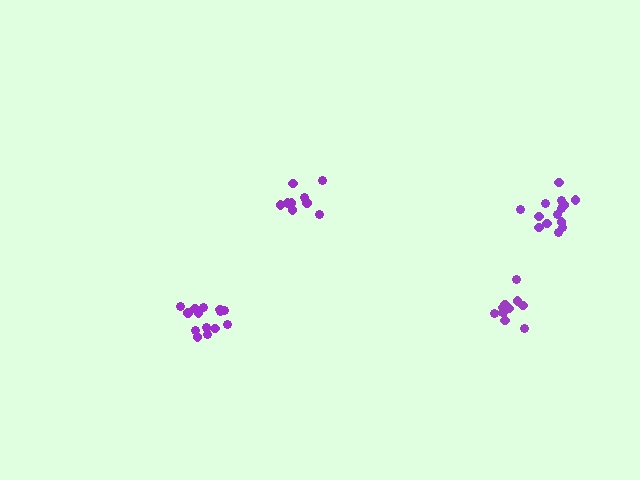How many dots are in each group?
Group 1: 14 dots, Group 2: 9 dots, Group 3: 14 dots, Group 4: 11 dots (48 total).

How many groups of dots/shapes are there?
There are 4 groups.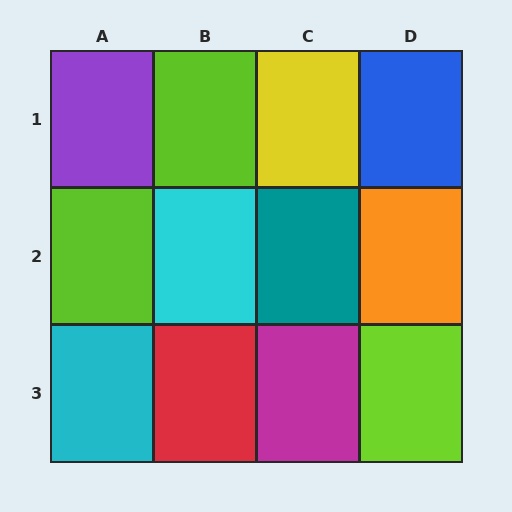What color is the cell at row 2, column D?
Orange.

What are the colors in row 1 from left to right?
Purple, lime, yellow, blue.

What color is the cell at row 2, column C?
Teal.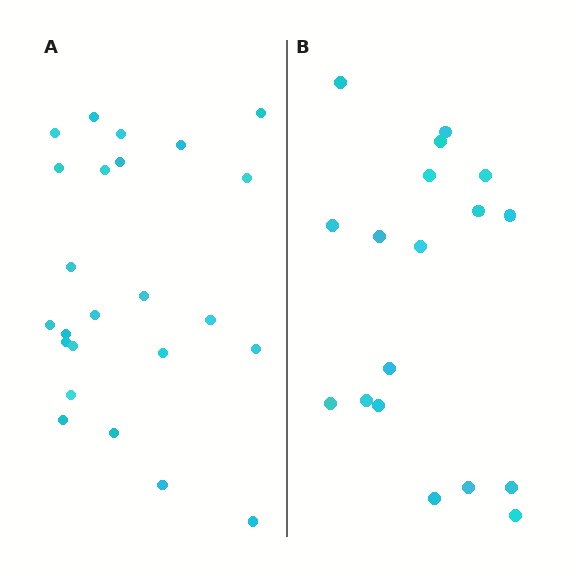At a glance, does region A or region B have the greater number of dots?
Region A (the left region) has more dots.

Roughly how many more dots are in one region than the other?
Region A has about 6 more dots than region B.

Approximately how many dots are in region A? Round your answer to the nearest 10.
About 20 dots. (The exact count is 24, which rounds to 20.)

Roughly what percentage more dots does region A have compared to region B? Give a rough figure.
About 35% more.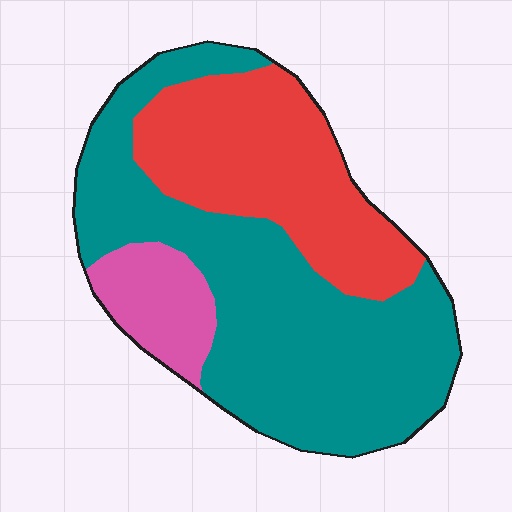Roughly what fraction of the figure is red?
Red takes up between a sixth and a third of the figure.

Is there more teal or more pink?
Teal.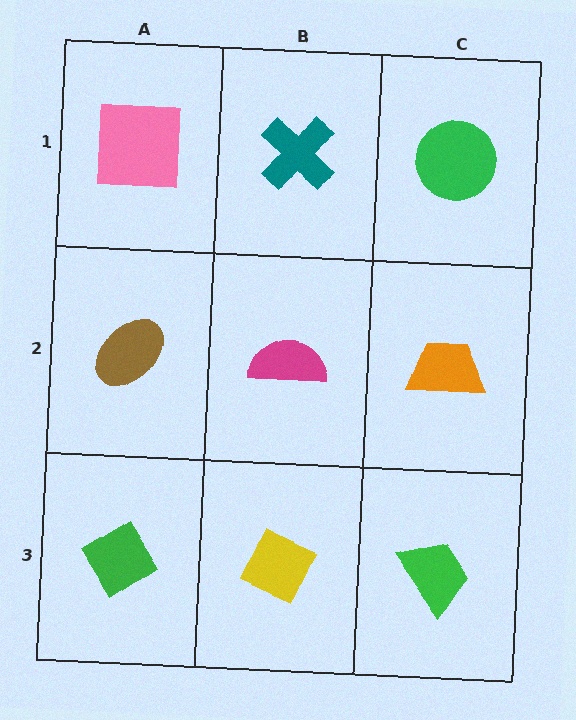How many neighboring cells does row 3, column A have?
2.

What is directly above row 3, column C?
An orange trapezoid.